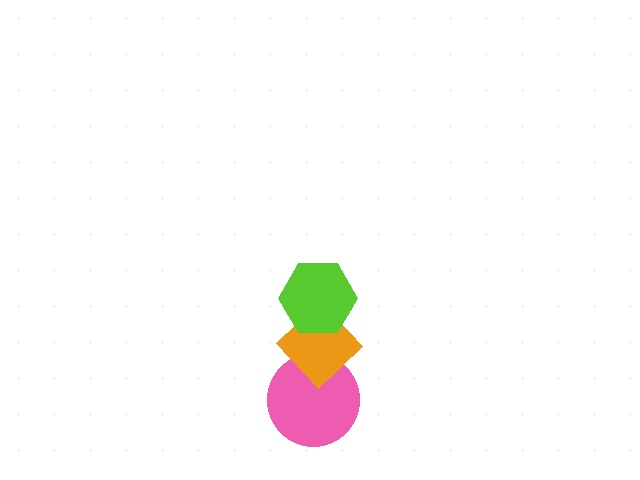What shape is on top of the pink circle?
The orange diamond is on top of the pink circle.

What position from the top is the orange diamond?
The orange diamond is 2nd from the top.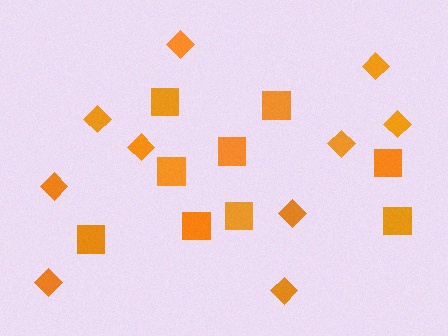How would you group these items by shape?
There are 2 groups: one group of squares (9) and one group of diamonds (10).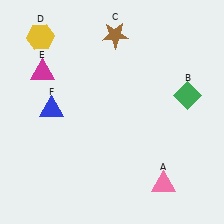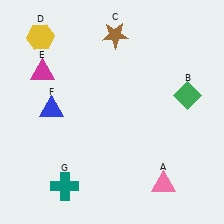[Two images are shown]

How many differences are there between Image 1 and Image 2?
There is 1 difference between the two images.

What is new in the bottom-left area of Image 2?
A teal cross (G) was added in the bottom-left area of Image 2.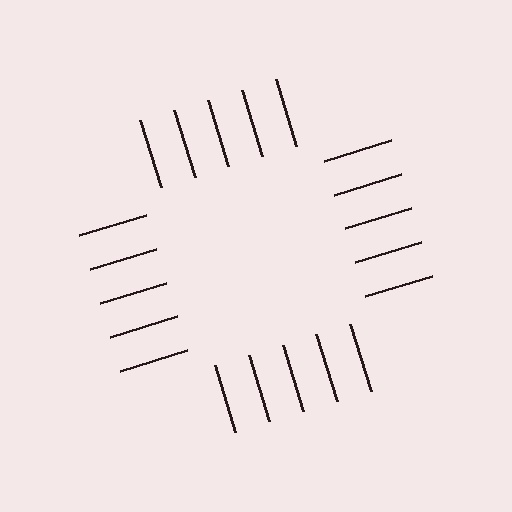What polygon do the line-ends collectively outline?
An illusory square — the line segments terminate on its edges but no continuous stroke is drawn.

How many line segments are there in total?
20 — 5 along each of the 4 edges.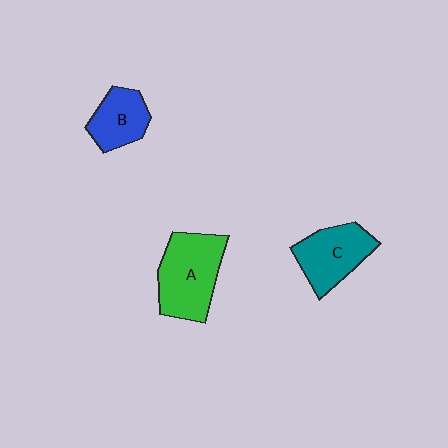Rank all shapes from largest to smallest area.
From largest to smallest: A (green), C (teal), B (blue).